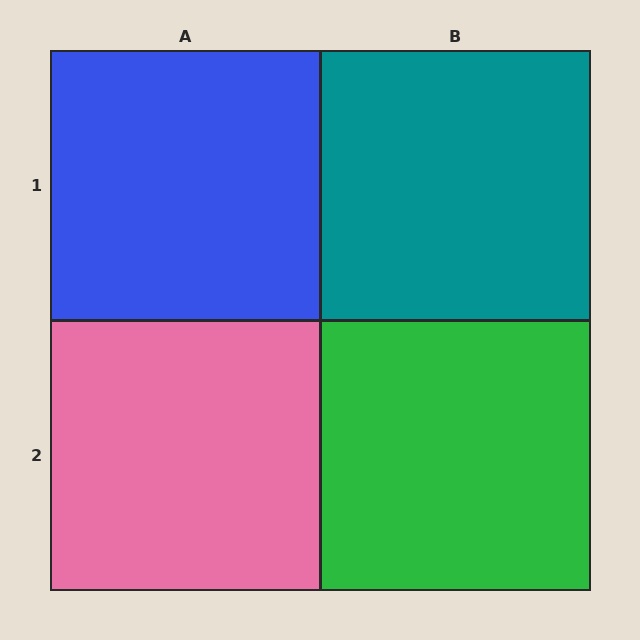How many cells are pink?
1 cell is pink.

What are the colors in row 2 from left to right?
Pink, green.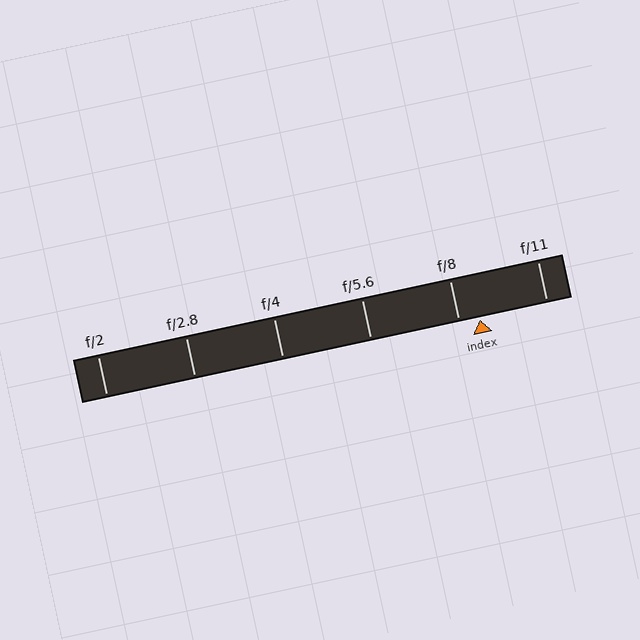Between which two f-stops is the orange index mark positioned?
The index mark is between f/8 and f/11.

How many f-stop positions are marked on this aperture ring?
There are 6 f-stop positions marked.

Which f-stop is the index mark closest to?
The index mark is closest to f/8.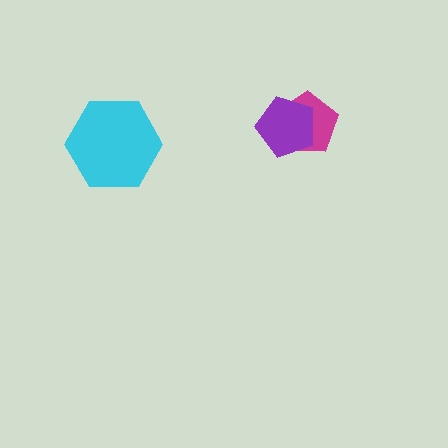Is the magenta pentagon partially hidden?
Yes, it is partially covered by another shape.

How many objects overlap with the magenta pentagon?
1 object overlaps with the magenta pentagon.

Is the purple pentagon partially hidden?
No, no other shape covers it.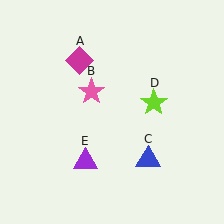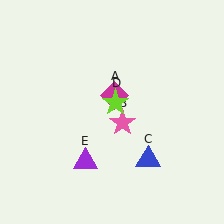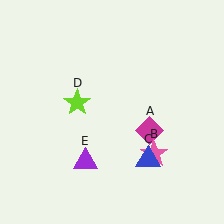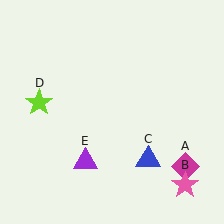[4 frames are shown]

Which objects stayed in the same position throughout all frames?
Blue triangle (object C) and purple triangle (object E) remained stationary.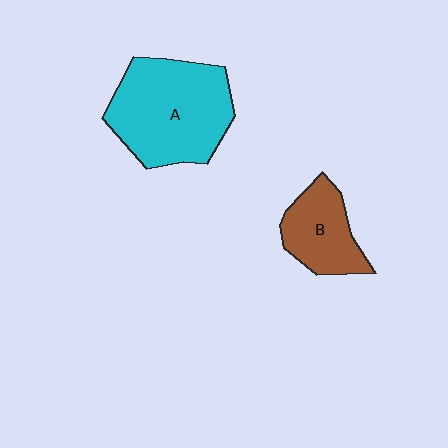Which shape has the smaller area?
Shape B (brown).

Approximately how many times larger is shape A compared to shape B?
Approximately 1.9 times.